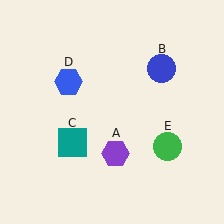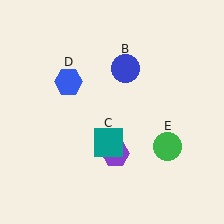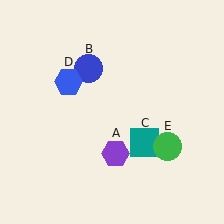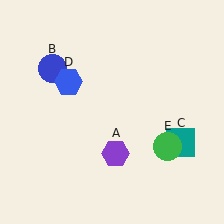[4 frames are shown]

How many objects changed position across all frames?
2 objects changed position: blue circle (object B), teal square (object C).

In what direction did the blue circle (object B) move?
The blue circle (object B) moved left.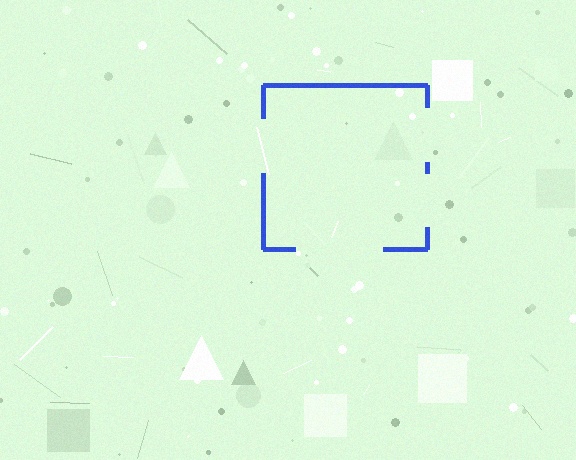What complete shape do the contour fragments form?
The contour fragments form a square.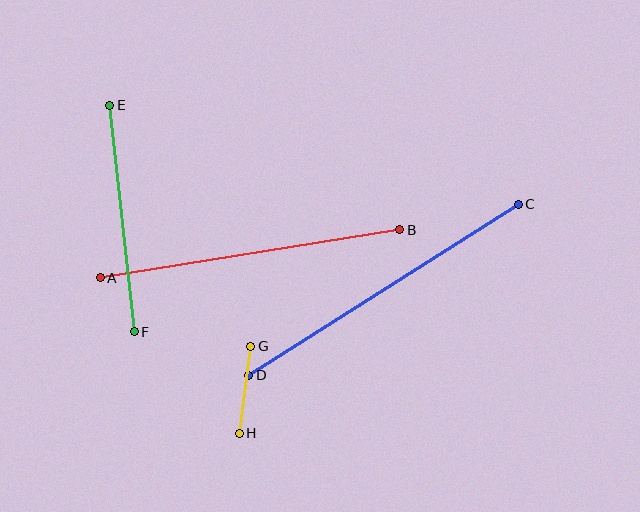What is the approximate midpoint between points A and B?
The midpoint is at approximately (250, 254) pixels.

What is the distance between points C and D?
The distance is approximately 319 pixels.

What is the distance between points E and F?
The distance is approximately 227 pixels.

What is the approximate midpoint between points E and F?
The midpoint is at approximately (122, 219) pixels.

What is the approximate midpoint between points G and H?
The midpoint is at approximately (245, 390) pixels.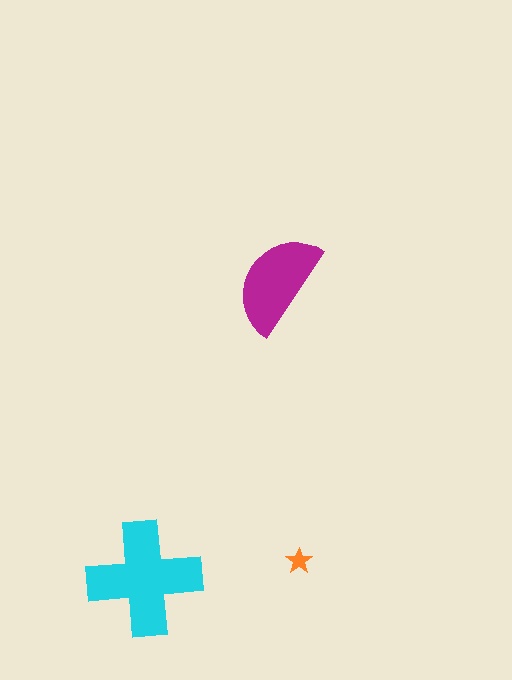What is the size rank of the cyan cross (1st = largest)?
1st.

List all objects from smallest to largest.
The orange star, the magenta semicircle, the cyan cross.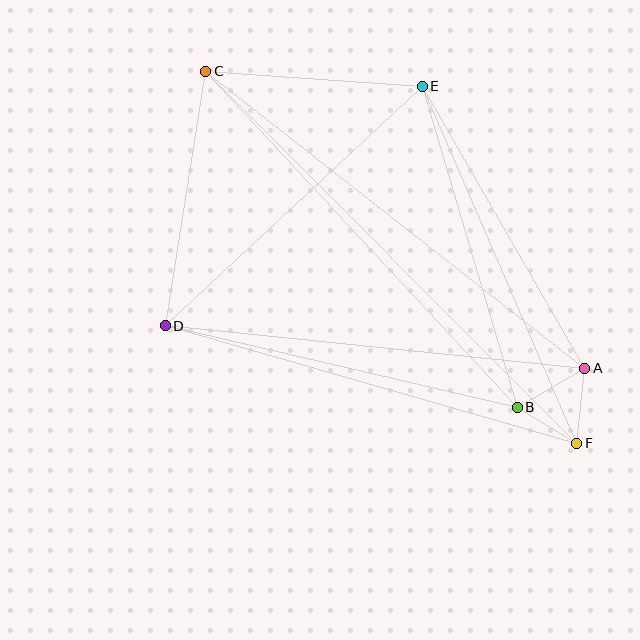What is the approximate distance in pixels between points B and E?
The distance between B and E is approximately 334 pixels.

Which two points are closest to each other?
Points B and F are closest to each other.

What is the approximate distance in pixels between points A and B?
The distance between A and B is approximately 78 pixels.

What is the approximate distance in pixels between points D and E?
The distance between D and E is approximately 351 pixels.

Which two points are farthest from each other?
Points C and F are farthest from each other.